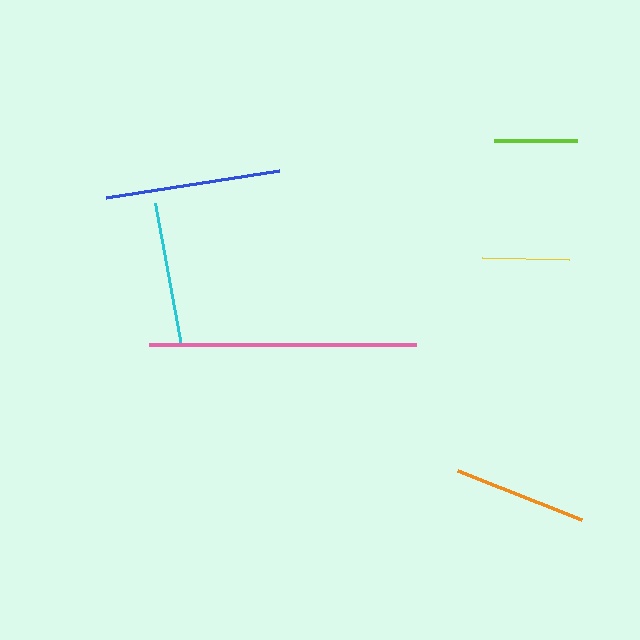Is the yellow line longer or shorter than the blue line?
The blue line is longer than the yellow line.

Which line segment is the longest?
The pink line is the longest at approximately 267 pixels.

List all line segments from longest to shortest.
From longest to shortest: pink, blue, cyan, orange, yellow, lime.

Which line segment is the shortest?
The lime line is the shortest at approximately 83 pixels.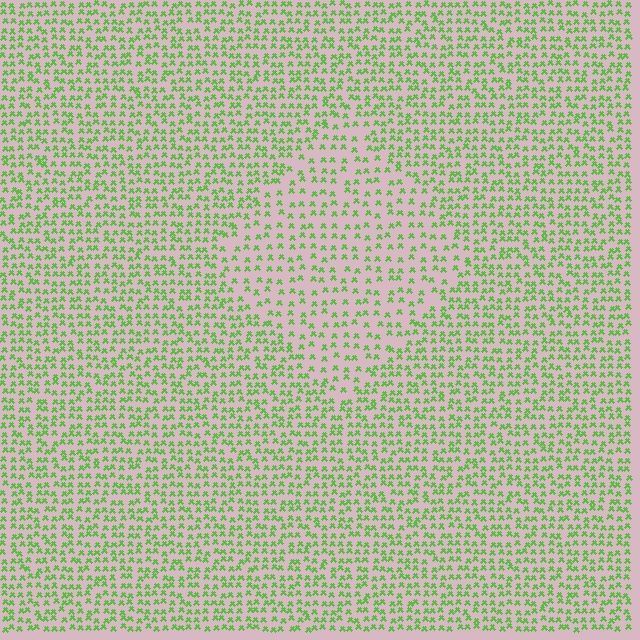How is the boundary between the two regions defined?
The boundary is defined by a change in element density (approximately 1.7x ratio). All elements are the same color, size, and shape.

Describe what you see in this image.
The image contains small lime elements arranged at two different densities. A diamond-shaped region is visible where the elements are less densely packed than the surrounding area.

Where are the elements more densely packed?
The elements are more densely packed outside the diamond boundary.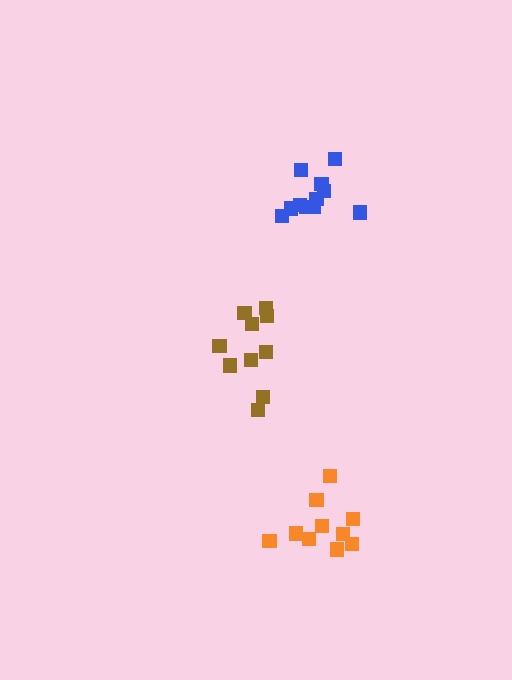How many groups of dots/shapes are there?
There are 3 groups.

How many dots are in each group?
Group 1: 10 dots, Group 2: 11 dots, Group 3: 10 dots (31 total).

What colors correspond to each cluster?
The clusters are colored: brown, blue, orange.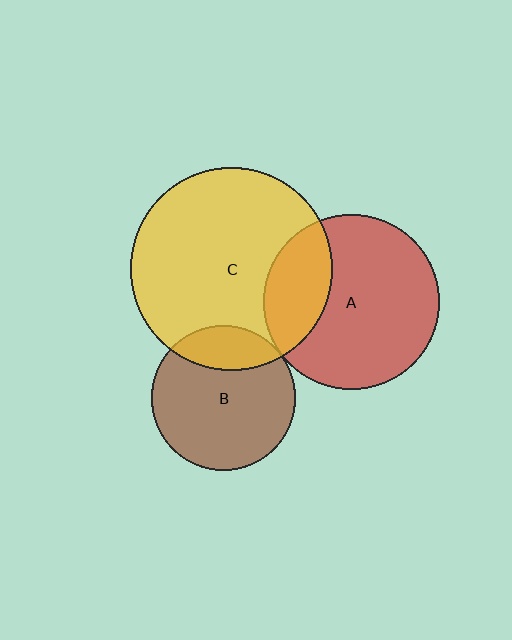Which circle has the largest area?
Circle C (yellow).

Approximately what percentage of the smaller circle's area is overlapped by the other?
Approximately 25%.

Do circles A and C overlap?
Yes.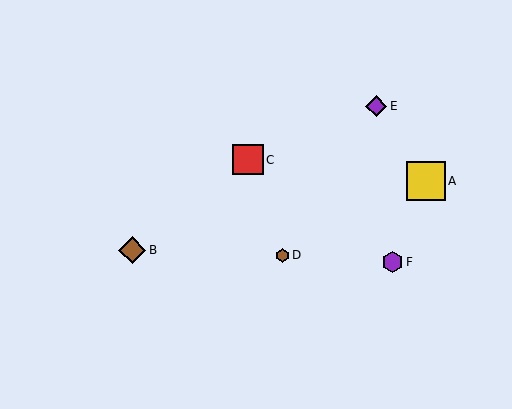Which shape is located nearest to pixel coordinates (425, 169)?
The yellow square (labeled A) at (426, 181) is nearest to that location.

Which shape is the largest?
The yellow square (labeled A) is the largest.